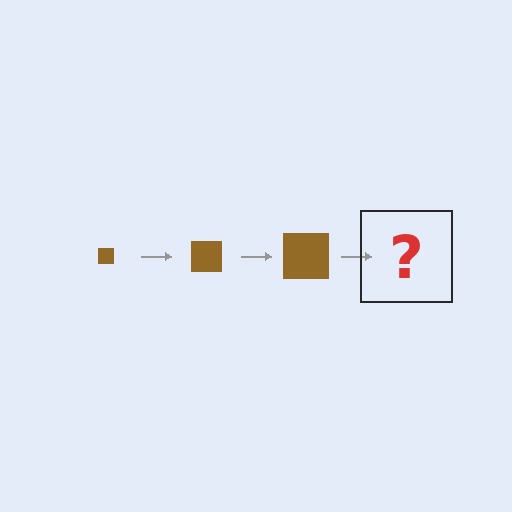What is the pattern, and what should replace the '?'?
The pattern is that the square gets progressively larger each step. The '?' should be a brown square, larger than the previous one.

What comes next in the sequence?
The next element should be a brown square, larger than the previous one.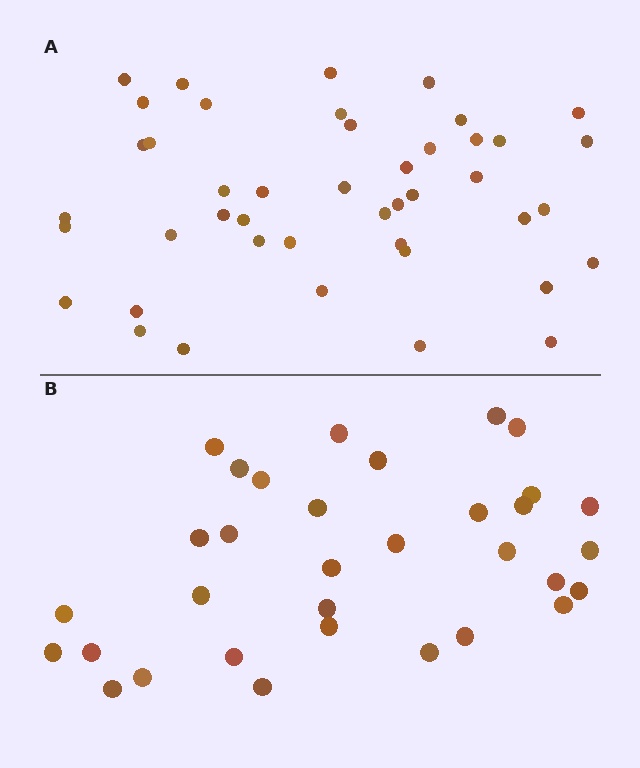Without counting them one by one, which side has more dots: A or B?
Region A (the top region) has more dots.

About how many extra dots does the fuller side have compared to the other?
Region A has roughly 12 or so more dots than region B.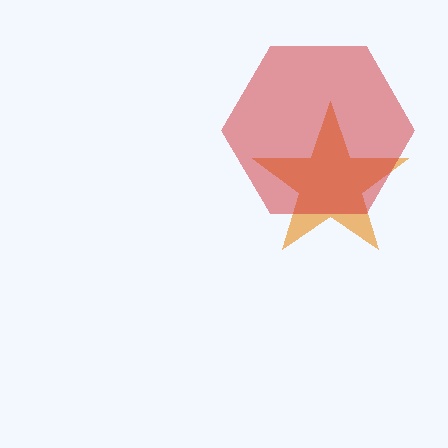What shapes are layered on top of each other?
The layered shapes are: an orange star, a red hexagon.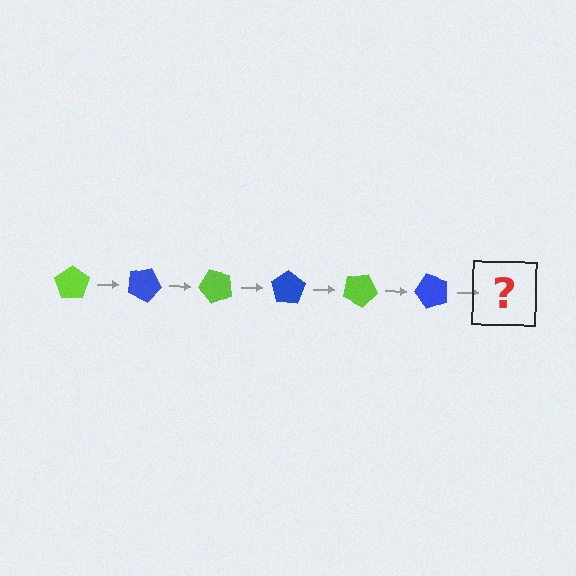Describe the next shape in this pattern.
It should be a lime pentagon, rotated 150 degrees from the start.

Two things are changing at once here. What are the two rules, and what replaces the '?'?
The two rules are that it rotates 25 degrees each step and the color cycles through lime and blue. The '?' should be a lime pentagon, rotated 150 degrees from the start.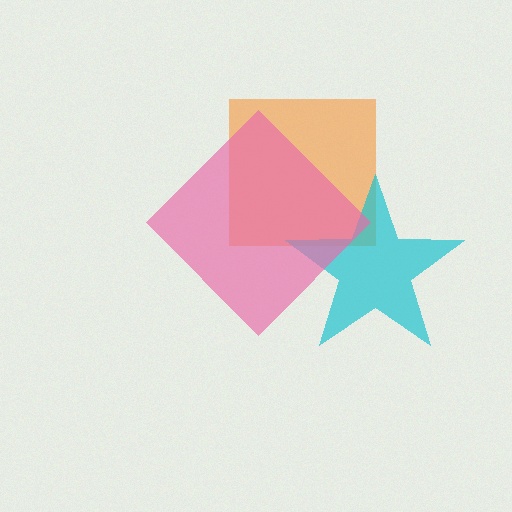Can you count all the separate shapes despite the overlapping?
Yes, there are 3 separate shapes.